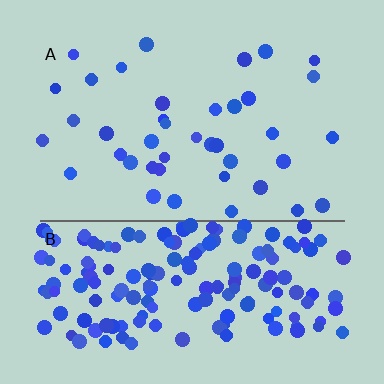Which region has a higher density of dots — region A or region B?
B (the bottom).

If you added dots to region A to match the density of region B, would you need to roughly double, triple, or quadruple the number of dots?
Approximately quadruple.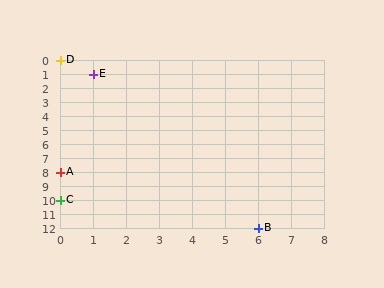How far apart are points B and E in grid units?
Points B and E are 5 columns and 11 rows apart (about 12.1 grid units diagonally).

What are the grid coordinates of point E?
Point E is at grid coordinates (1, 1).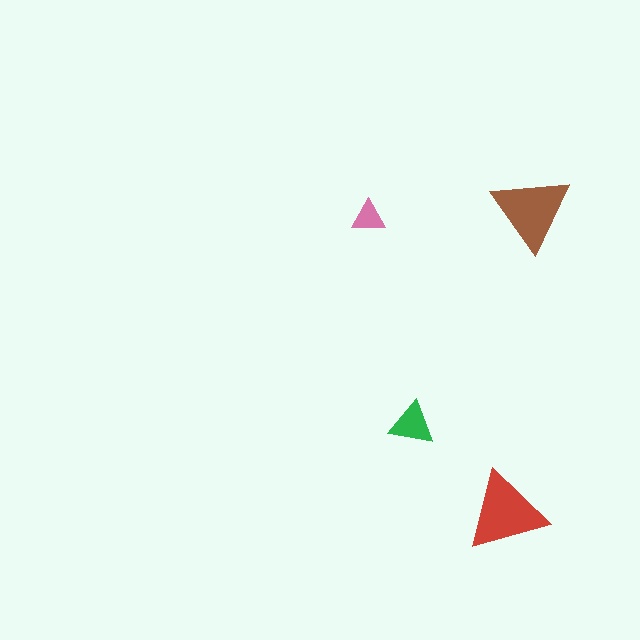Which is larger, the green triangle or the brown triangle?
The brown one.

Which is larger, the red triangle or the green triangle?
The red one.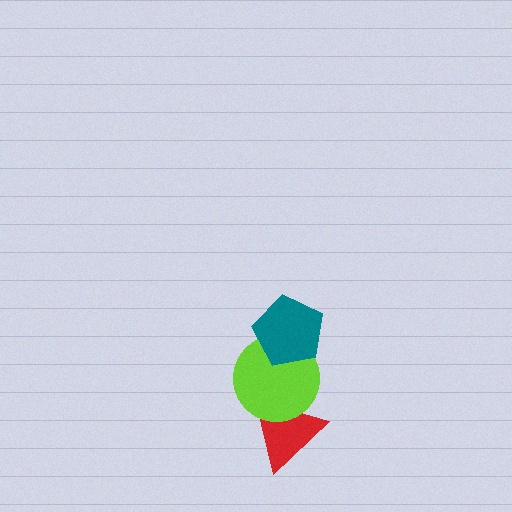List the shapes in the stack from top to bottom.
From top to bottom: the teal pentagon, the lime circle, the red triangle.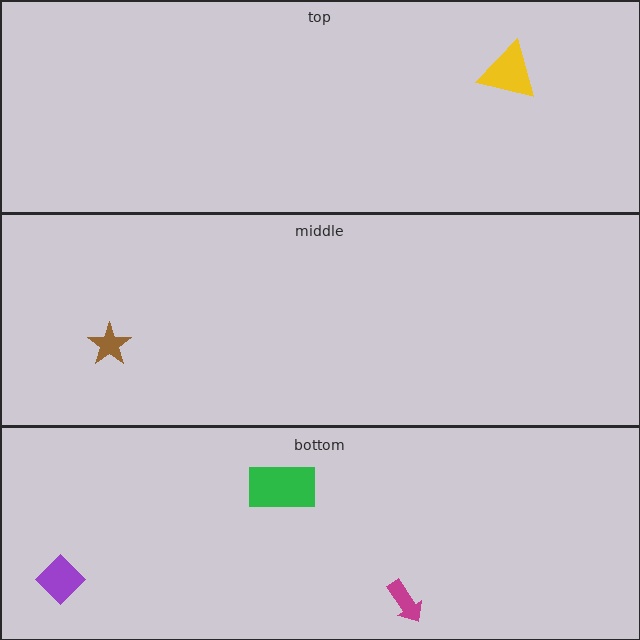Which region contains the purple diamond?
The bottom region.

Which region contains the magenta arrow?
The bottom region.